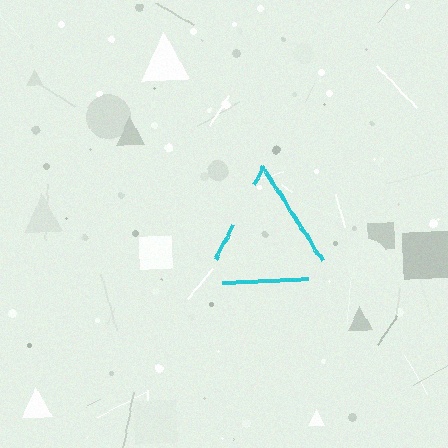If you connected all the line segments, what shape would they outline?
They would outline a triangle.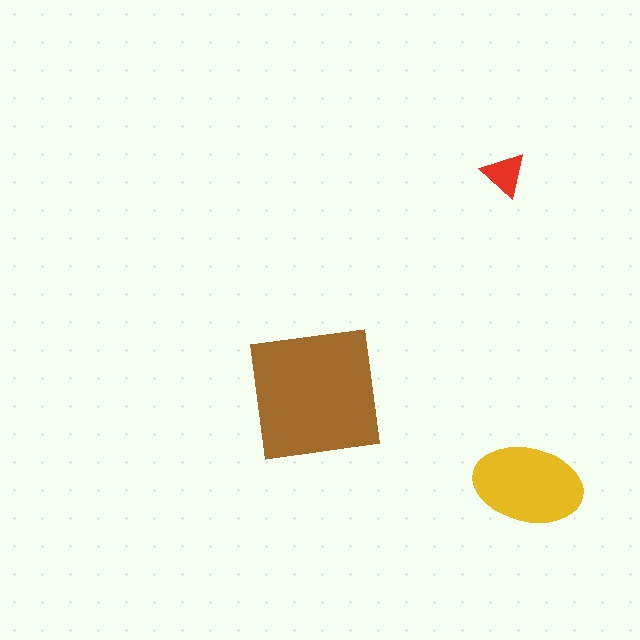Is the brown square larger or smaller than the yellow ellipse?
Larger.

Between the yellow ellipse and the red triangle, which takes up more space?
The yellow ellipse.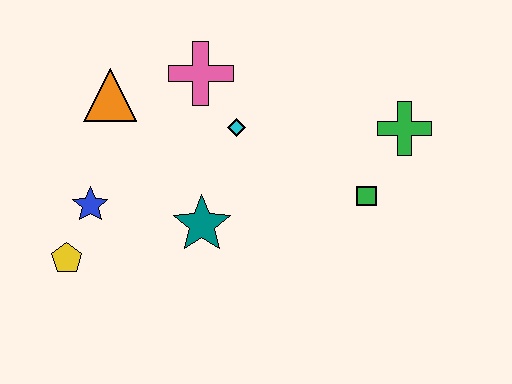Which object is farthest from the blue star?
The green cross is farthest from the blue star.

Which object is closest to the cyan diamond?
The pink cross is closest to the cyan diamond.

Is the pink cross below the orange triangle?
No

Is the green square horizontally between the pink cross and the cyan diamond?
No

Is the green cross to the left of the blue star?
No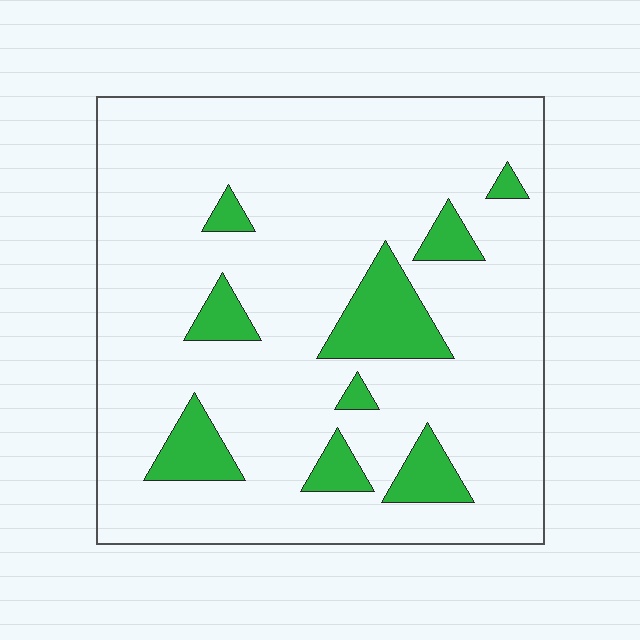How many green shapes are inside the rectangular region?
9.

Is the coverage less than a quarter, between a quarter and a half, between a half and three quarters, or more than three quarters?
Less than a quarter.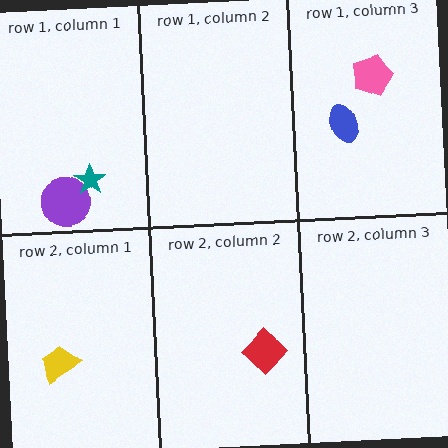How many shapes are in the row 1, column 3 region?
2.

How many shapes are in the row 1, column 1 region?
2.